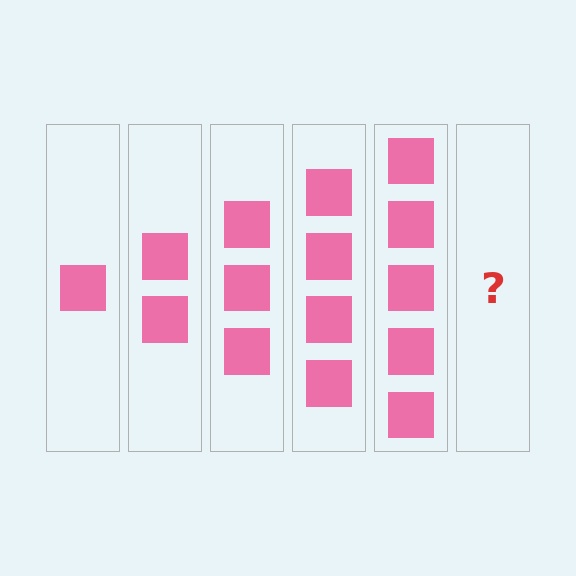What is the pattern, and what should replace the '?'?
The pattern is that each step adds one more square. The '?' should be 6 squares.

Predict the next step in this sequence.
The next step is 6 squares.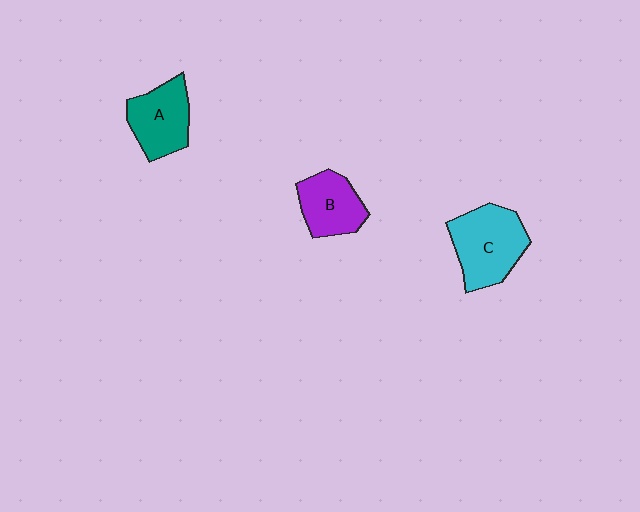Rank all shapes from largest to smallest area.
From largest to smallest: C (cyan), A (teal), B (purple).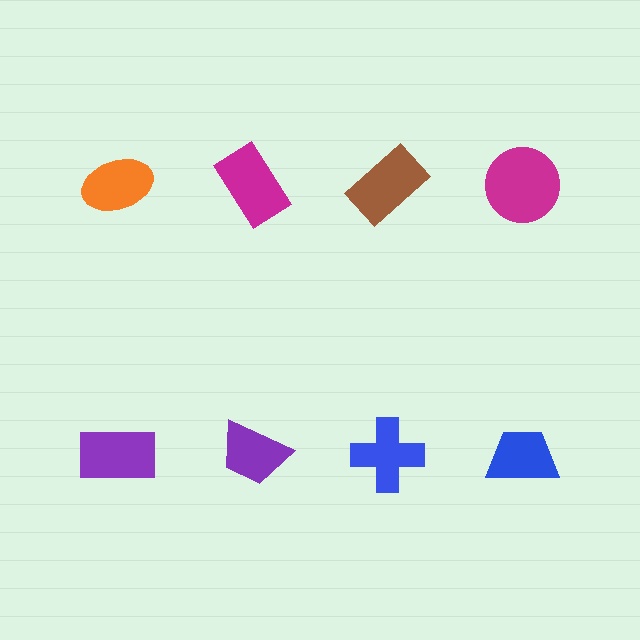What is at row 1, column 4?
A magenta circle.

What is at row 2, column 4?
A blue trapezoid.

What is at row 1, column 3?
A brown rectangle.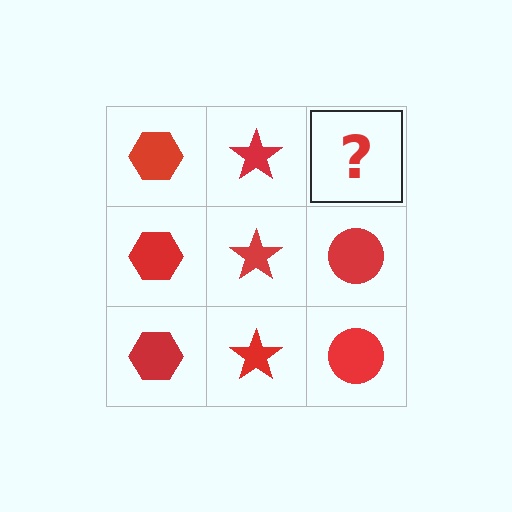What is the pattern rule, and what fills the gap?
The rule is that each column has a consistent shape. The gap should be filled with a red circle.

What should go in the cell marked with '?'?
The missing cell should contain a red circle.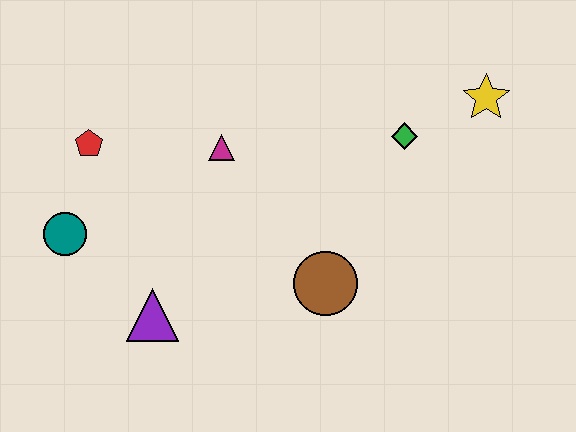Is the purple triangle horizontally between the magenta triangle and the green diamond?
No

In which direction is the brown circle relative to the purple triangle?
The brown circle is to the right of the purple triangle.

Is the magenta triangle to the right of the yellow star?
No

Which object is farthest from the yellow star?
The teal circle is farthest from the yellow star.